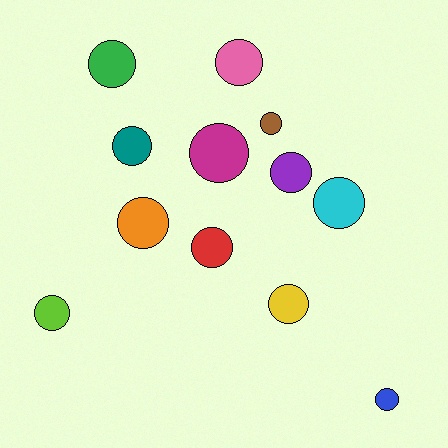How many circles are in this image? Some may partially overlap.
There are 12 circles.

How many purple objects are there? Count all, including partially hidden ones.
There is 1 purple object.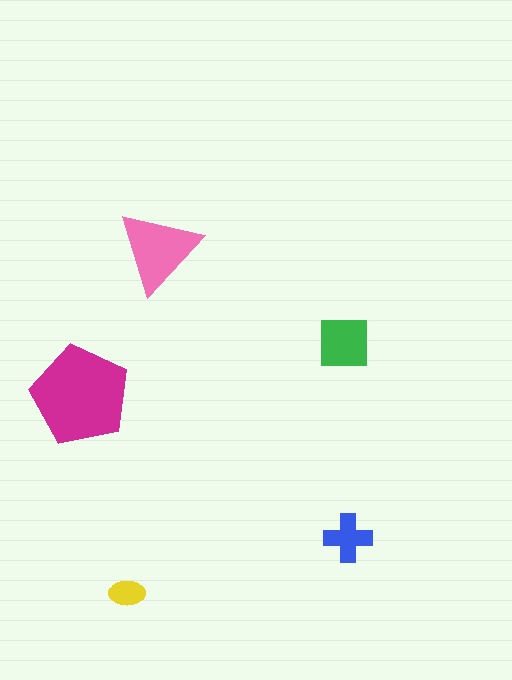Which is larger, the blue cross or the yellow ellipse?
The blue cross.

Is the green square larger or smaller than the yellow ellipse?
Larger.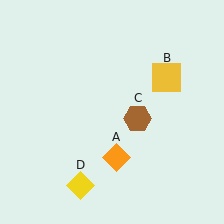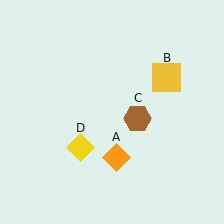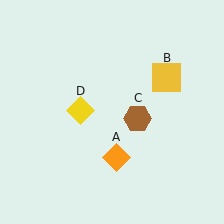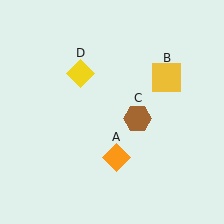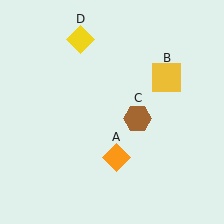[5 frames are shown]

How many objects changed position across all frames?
1 object changed position: yellow diamond (object D).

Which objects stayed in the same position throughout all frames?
Orange diamond (object A) and yellow square (object B) and brown hexagon (object C) remained stationary.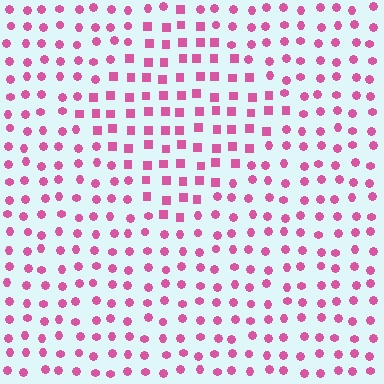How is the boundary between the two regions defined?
The boundary is defined by a change in element shape: squares inside vs. circles outside. All elements share the same color and spacing.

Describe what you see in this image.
The image is filled with small pink elements arranged in a uniform grid. A diamond-shaped region contains squares, while the surrounding area contains circles. The boundary is defined purely by the change in element shape.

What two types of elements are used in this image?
The image uses squares inside the diamond region and circles outside it.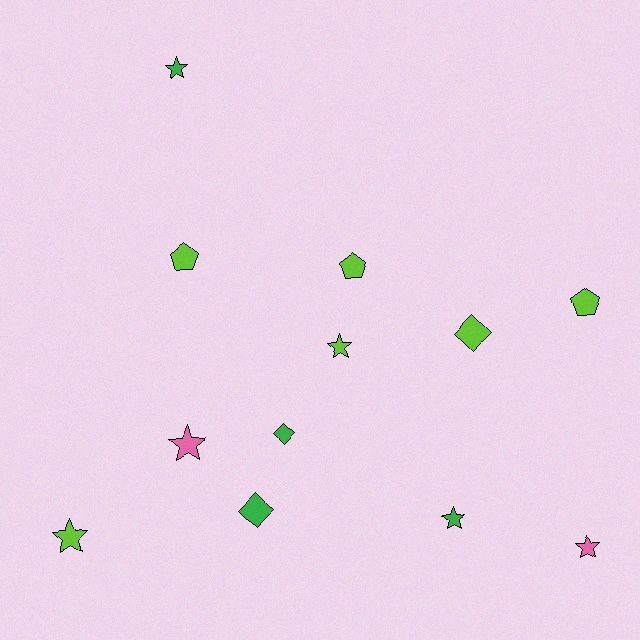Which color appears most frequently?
Lime, with 6 objects.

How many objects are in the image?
There are 12 objects.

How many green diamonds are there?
There are 2 green diamonds.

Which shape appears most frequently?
Star, with 6 objects.